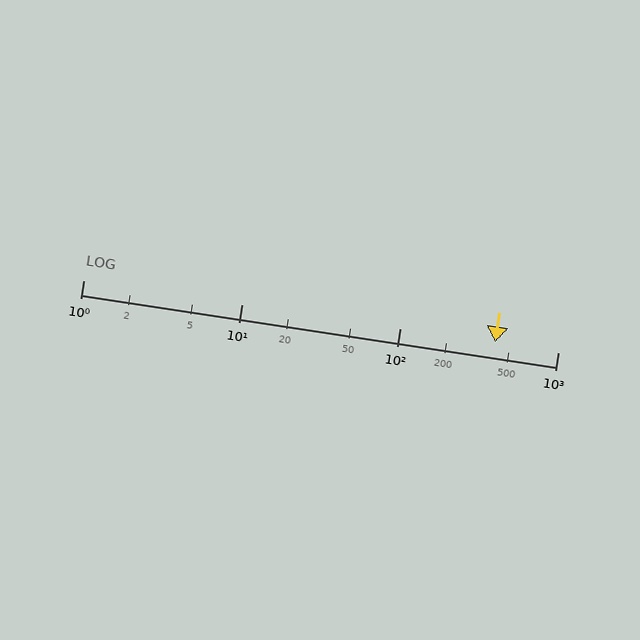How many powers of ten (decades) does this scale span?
The scale spans 3 decades, from 1 to 1000.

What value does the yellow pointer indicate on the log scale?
The pointer indicates approximately 400.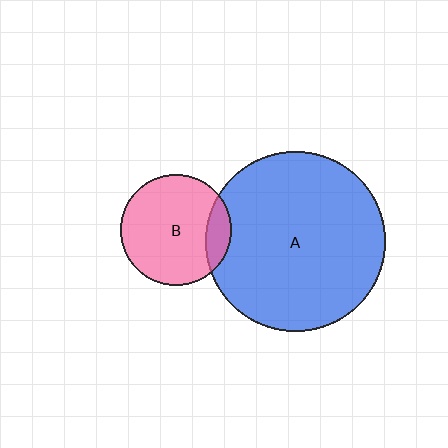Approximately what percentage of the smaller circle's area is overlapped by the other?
Approximately 15%.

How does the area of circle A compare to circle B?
Approximately 2.6 times.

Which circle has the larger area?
Circle A (blue).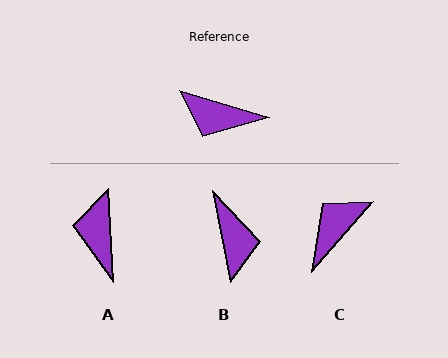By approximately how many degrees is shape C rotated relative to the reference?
Approximately 114 degrees clockwise.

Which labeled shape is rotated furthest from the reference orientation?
B, about 118 degrees away.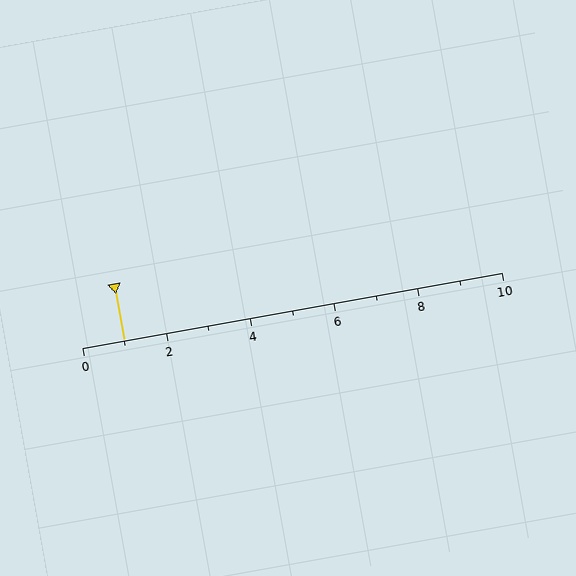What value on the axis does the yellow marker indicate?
The marker indicates approximately 1.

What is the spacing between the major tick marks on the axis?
The major ticks are spaced 2 apart.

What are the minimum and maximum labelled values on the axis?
The axis runs from 0 to 10.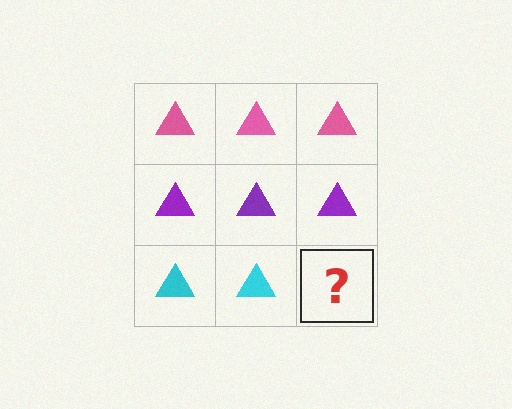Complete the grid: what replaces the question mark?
The question mark should be replaced with a cyan triangle.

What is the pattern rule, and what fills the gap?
The rule is that each row has a consistent color. The gap should be filled with a cyan triangle.